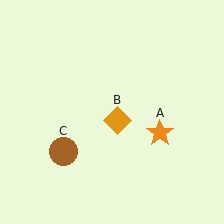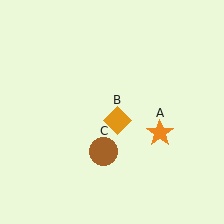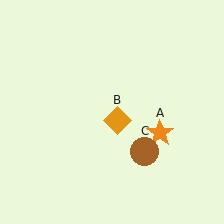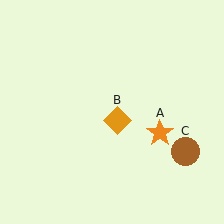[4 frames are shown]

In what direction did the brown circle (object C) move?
The brown circle (object C) moved right.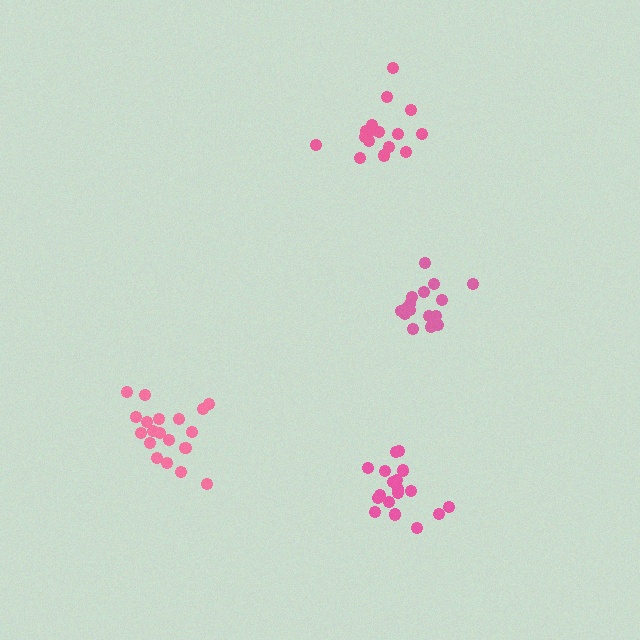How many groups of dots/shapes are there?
There are 4 groups.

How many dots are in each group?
Group 1: 17 dots, Group 2: 18 dots, Group 3: 19 dots, Group 4: 17 dots (71 total).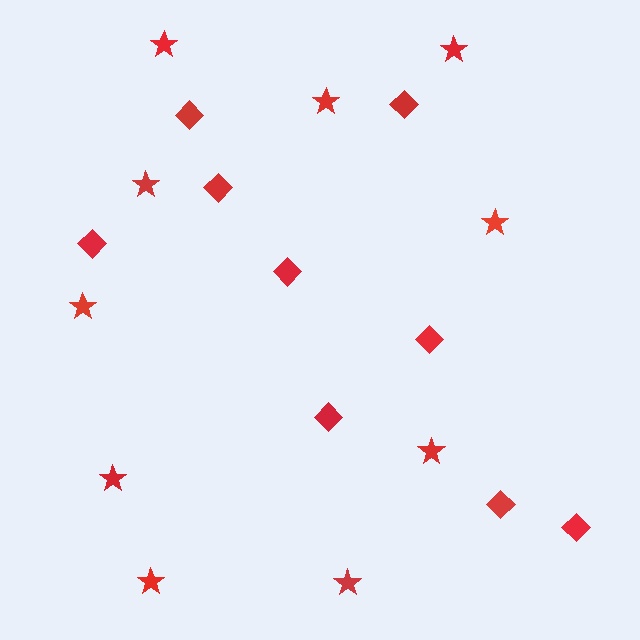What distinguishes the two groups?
There are 2 groups: one group of diamonds (9) and one group of stars (10).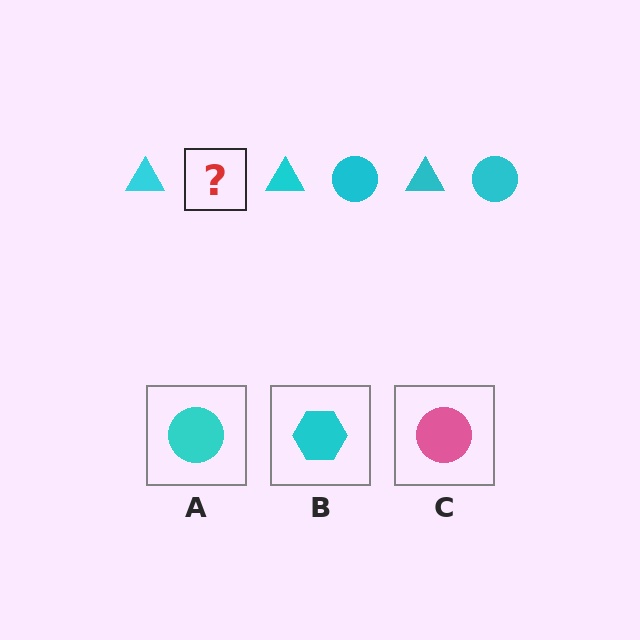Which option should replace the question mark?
Option A.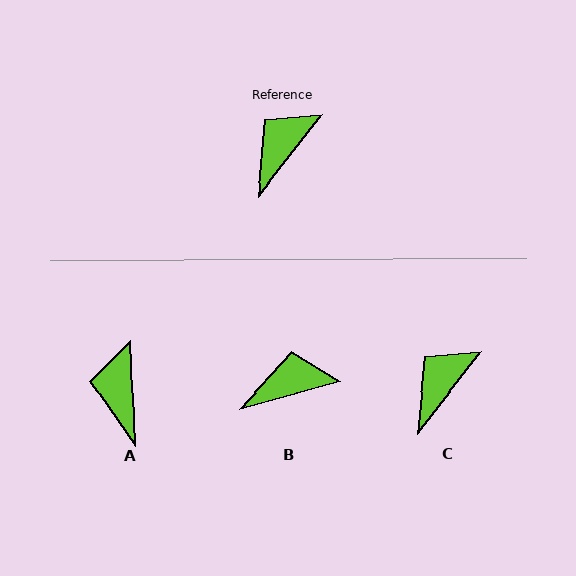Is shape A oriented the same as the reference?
No, it is off by about 40 degrees.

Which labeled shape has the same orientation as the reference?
C.